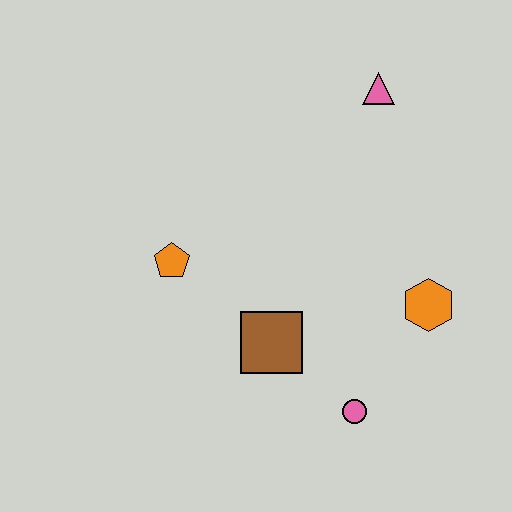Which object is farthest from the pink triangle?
The pink circle is farthest from the pink triangle.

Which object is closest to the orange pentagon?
The brown square is closest to the orange pentagon.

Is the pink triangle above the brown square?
Yes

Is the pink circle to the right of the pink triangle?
No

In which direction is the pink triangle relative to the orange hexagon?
The pink triangle is above the orange hexagon.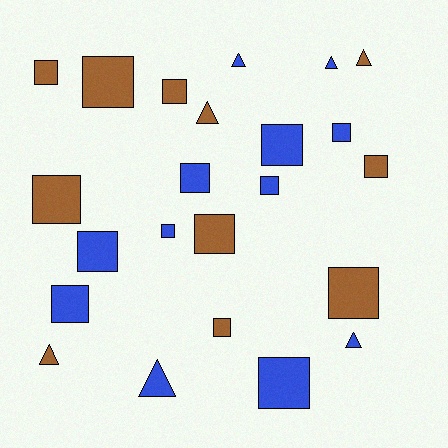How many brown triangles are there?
There are 3 brown triangles.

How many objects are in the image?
There are 23 objects.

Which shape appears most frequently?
Square, with 16 objects.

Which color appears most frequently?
Blue, with 12 objects.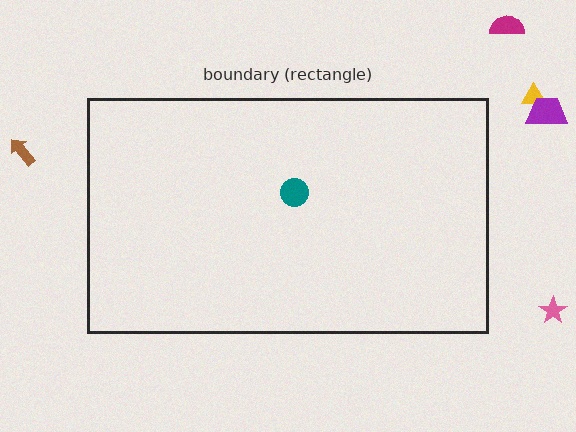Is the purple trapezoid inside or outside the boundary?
Outside.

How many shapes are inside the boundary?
1 inside, 5 outside.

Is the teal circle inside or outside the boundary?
Inside.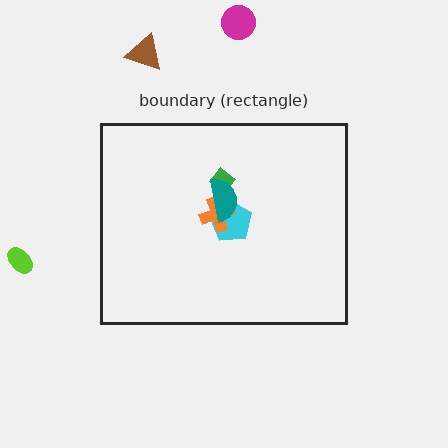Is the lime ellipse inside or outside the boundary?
Outside.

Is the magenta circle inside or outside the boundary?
Outside.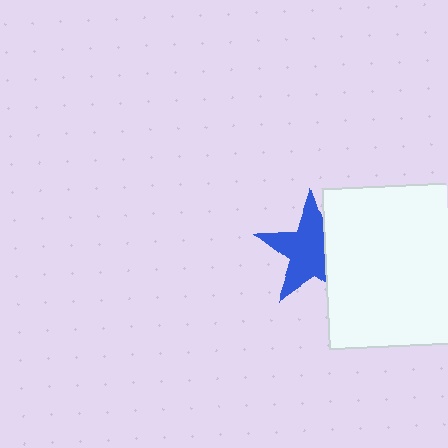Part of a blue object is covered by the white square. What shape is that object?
It is a star.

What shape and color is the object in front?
The object in front is a white square.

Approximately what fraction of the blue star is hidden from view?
Roughly 31% of the blue star is hidden behind the white square.